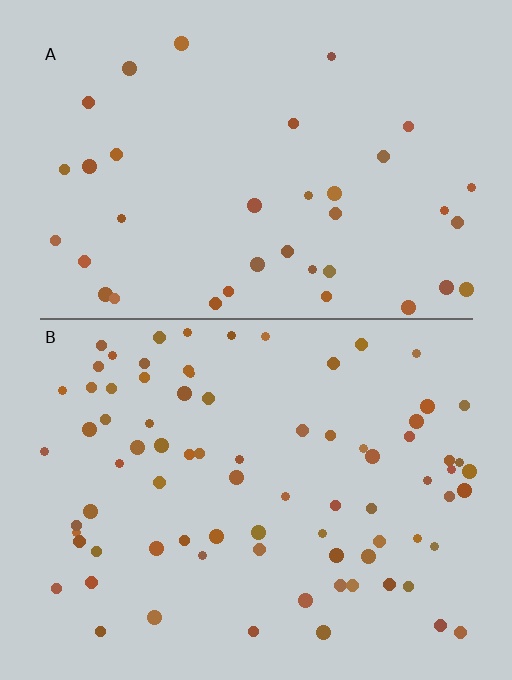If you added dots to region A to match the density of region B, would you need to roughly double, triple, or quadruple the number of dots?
Approximately double.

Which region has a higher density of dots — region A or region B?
B (the bottom).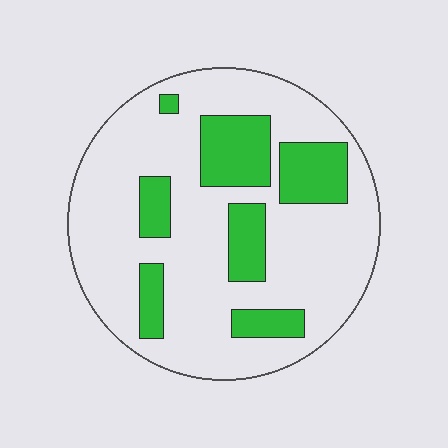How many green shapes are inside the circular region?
7.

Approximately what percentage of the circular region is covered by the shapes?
Approximately 25%.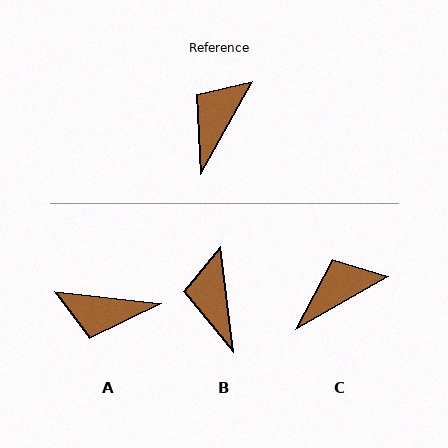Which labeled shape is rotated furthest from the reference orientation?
A, about 113 degrees away.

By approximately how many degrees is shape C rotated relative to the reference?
Approximately 31 degrees clockwise.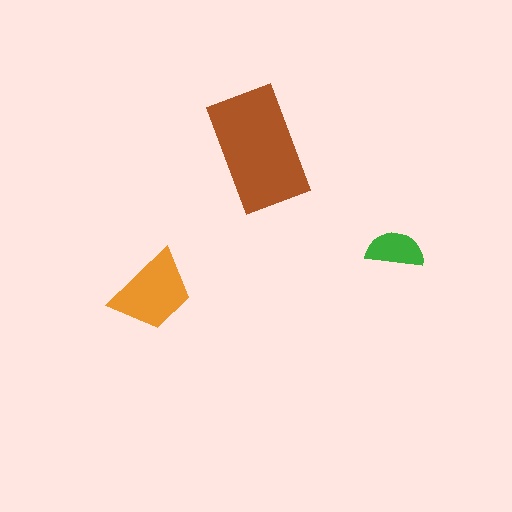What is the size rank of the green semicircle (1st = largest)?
3rd.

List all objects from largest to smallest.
The brown rectangle, the orange trapezoid, the green semicircle.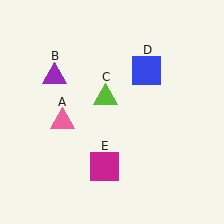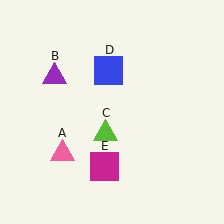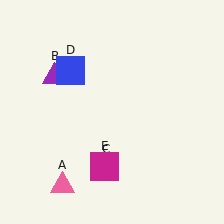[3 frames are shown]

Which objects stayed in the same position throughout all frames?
Purple triangle (object B) and magenta square (object E) remained stationary.